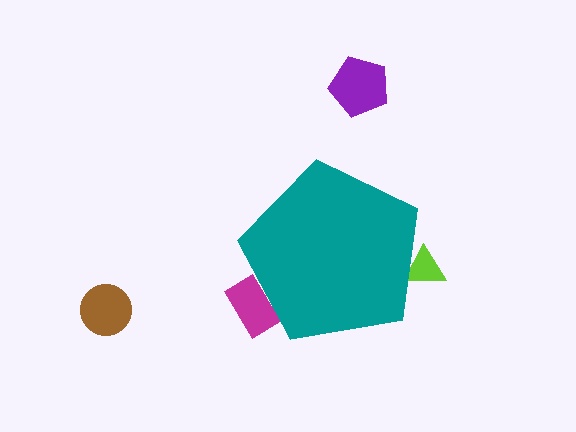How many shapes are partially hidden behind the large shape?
2 shapes are partially hidden.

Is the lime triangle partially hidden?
Yes, the lime triangle is partially hidden behind the teal pentagon.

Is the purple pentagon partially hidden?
No, the purple pentagon is fully visible.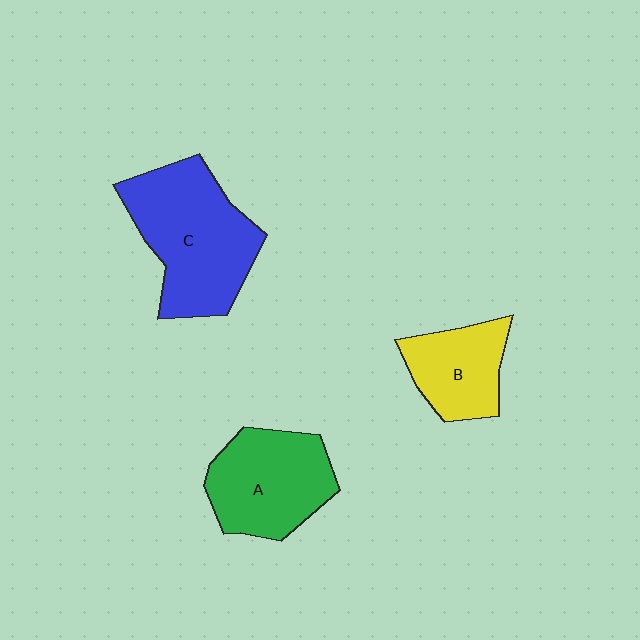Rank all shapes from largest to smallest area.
From largest to smallest: C (blue), A (green), B (yellow).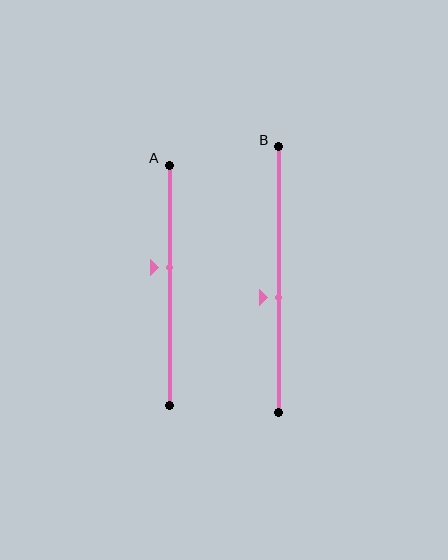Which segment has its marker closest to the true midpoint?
Segment B has its marker closest to the true midpoint.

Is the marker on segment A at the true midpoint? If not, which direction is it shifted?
No, the marker on segment A is shifted upward by about 7% of the segment length.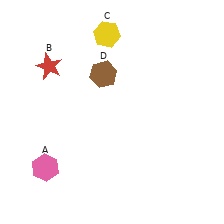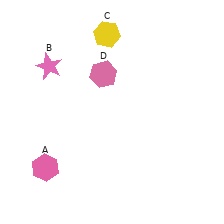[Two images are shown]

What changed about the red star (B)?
In Image 1, B is red. In Image 2, it changed to pink.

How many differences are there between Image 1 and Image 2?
There are 2 differences between the two images.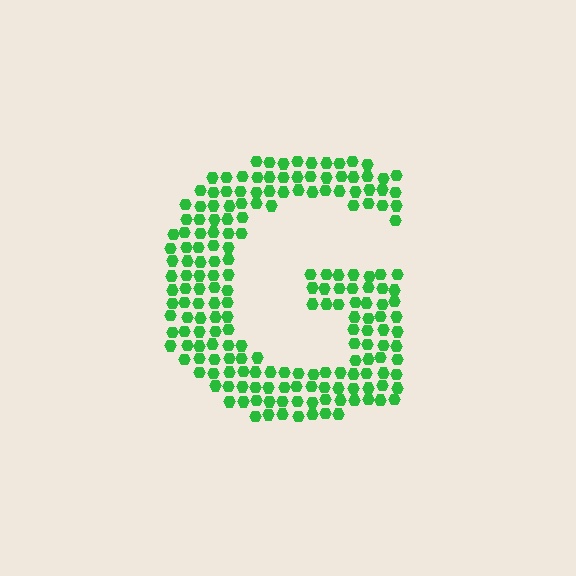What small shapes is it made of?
It is made of small hexagons.